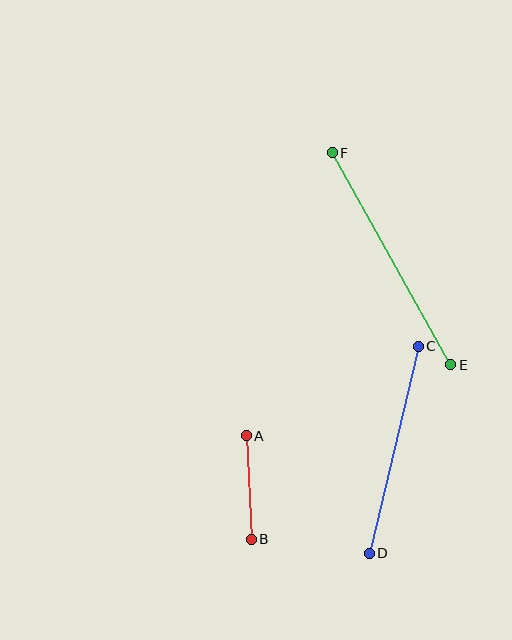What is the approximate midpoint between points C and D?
The midpoint is at approximately (394, 450) pixels.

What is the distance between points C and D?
The distance is approximately 213 pixels.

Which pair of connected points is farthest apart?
Points E and F are farthest apart.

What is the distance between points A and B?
The distance is approximately 104 pixels.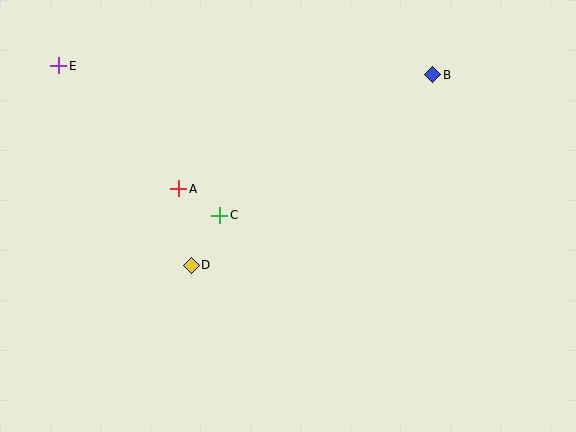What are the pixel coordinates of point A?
Point A is at (179, 189).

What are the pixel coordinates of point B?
Point B is at (433, 75).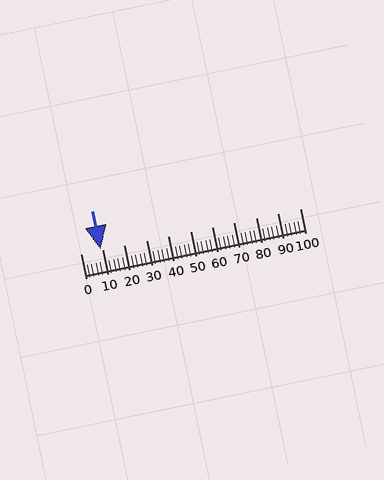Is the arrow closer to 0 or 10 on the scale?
The arrow is closer to 10.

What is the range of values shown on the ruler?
The ruler shows values from 0 to 100.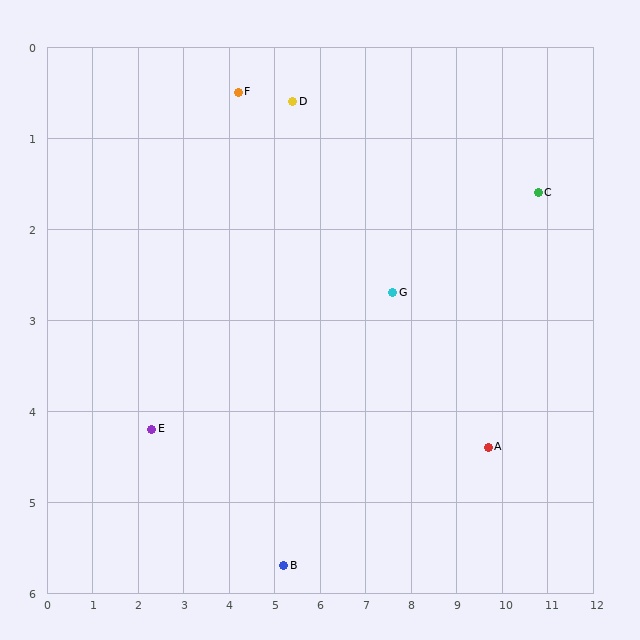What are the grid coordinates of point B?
Point B is at approximately (5.2, 5.7).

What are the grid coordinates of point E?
Point E is at approximately (2.3, 4.2).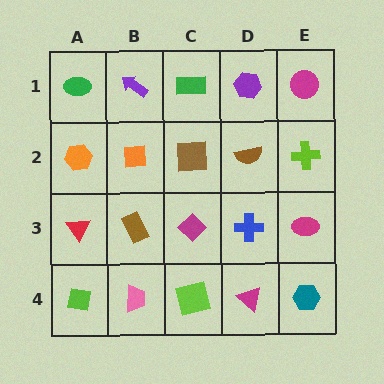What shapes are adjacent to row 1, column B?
An orange square (row 2, column B), a green ellipse (row 1, column A), a green rectangle (row 1, column C).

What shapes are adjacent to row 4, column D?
A blue cross (row 3, column D), a lime square (row 4, column C), a teal hexagon (row 4, column E).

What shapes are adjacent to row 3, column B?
An orange square (row 2, column B), a pink trapezoid (row 4, column B), a red triangle (row 3, column A), a magenta diamond (row 3, column C).